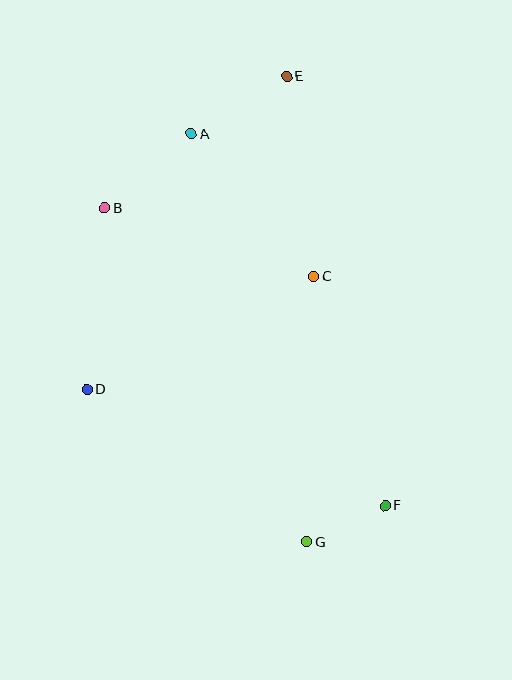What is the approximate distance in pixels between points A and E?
The distance between A and E is approximately 111 pixels.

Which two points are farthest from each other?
Points E and G are farthest from each other.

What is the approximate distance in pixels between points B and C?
The distance between B and C is approximately 220 pixels.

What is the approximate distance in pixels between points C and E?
The distance between C and E is approximately 202 pixels.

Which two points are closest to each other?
Points F and G are closest to each other.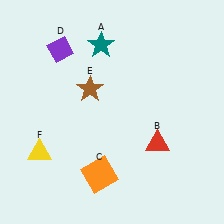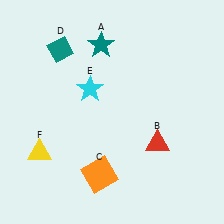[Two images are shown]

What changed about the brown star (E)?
In Image 1, E is brown. In Image 2, it changed to cyan.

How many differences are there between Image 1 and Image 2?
There are 2 differences between the two images.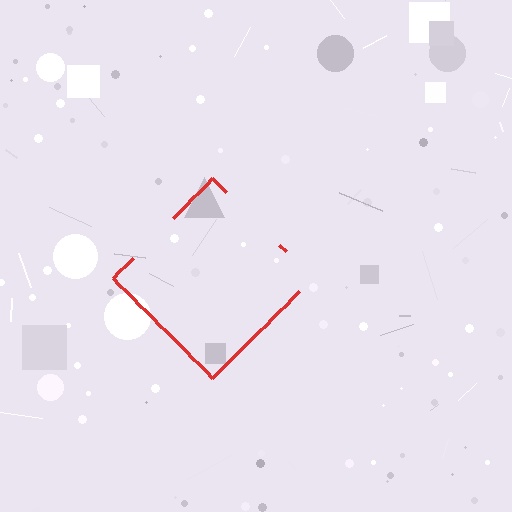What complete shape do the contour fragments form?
The contour fragments form a diamond.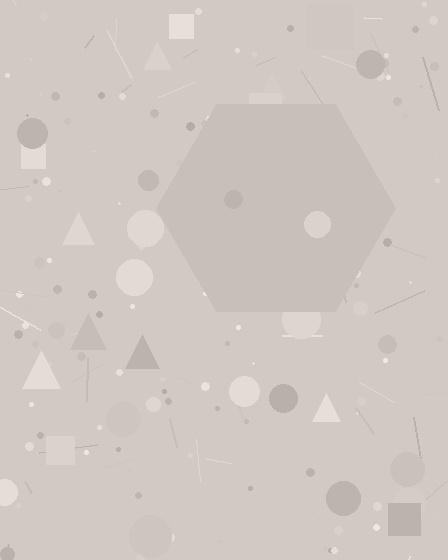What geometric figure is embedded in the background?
A hexagon is embedded in the background.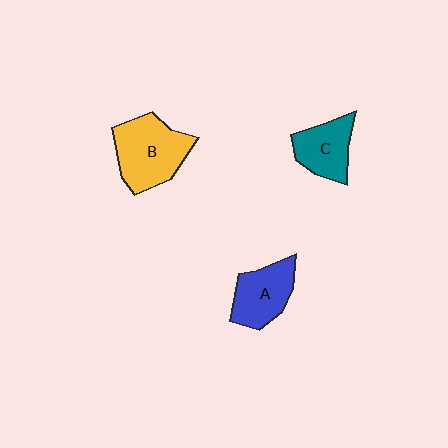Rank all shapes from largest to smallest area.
From largest to smallest: B (yellow), A (blue), C (teal).